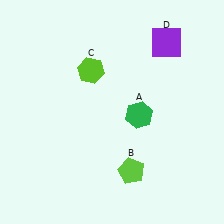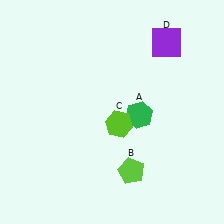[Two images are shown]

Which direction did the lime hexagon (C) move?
The lime hexagon (C) moved down.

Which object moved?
The lime hexagon (C) moved down.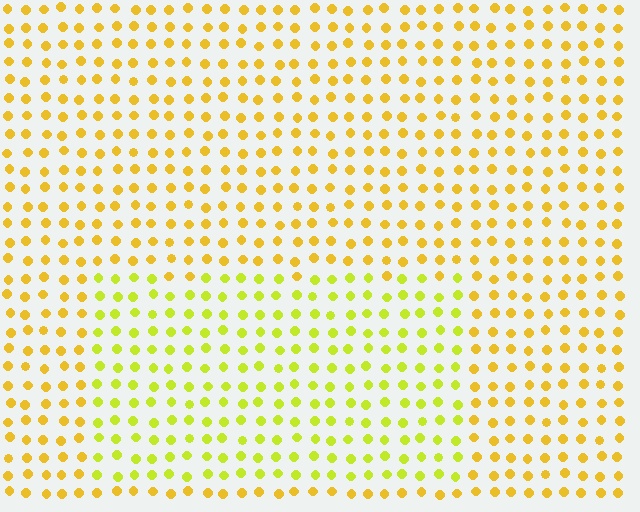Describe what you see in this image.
The image is filled with small yellow elements in a uniform arrangement. A rectangle-shaped region is visible where the elements are tinted to a slightly different hue, forming a subtle color boundary.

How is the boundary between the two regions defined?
The boundary is defined purely by a slight shift in hue (about 27 degrees). Spacing, size, and orientation are identical on both sides.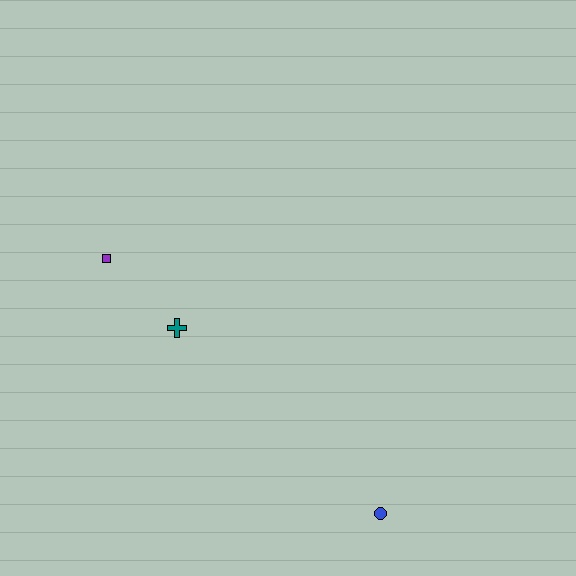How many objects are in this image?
There are 3 objects.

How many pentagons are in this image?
There are no pentagons.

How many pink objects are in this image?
There are no pink objects.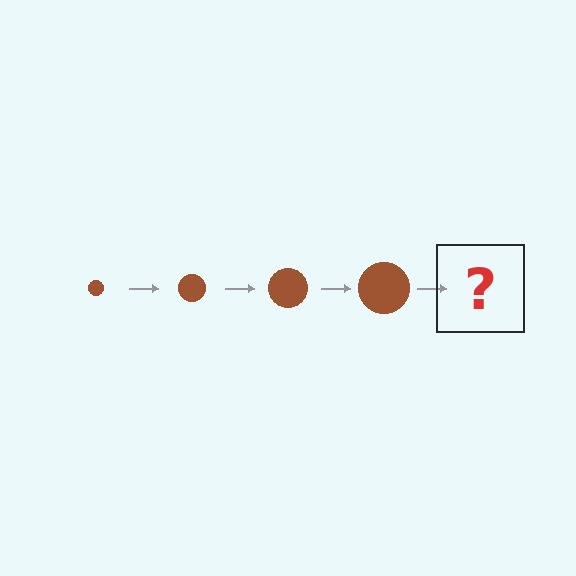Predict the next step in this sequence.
The next step is a brown circle, larger than the previous one.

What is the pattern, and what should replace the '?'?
The pattern is that the circle gets progressively larger each step. The '?' should be a brown circle, larger than the previous one.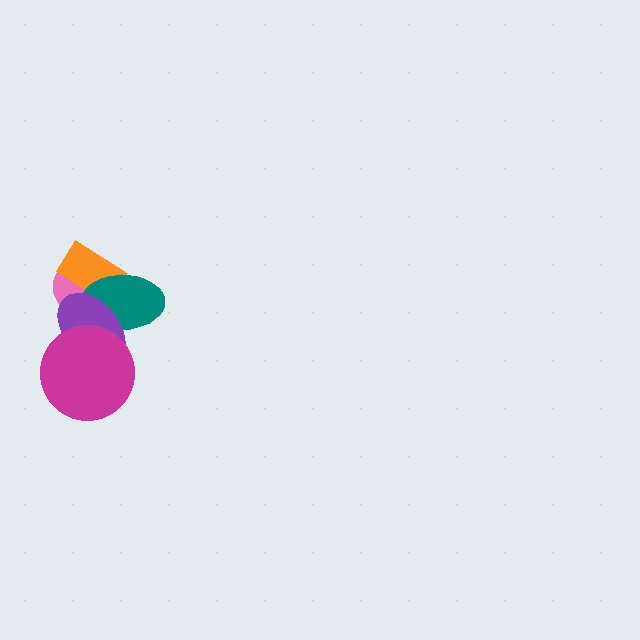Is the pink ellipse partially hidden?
Yes, it is partially covered by another shape.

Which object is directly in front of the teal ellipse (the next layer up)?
The purple ellipse is directly in front of the teal ellipse.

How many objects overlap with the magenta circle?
3 objects overlap with the magenta circle.